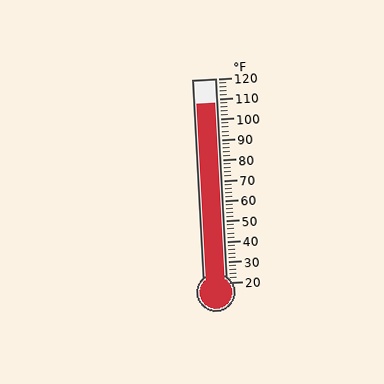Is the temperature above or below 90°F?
The temperature is above 90°F.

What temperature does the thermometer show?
The thermometer shows approximately 108°F.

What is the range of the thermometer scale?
The thermometer scale ranges from 20°F to 120°F.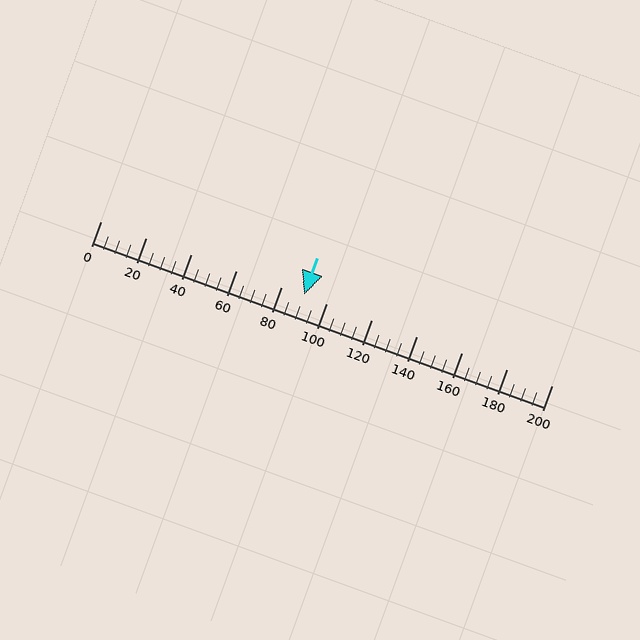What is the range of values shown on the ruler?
The ruler shows values from 0 to 200.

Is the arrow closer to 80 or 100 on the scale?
The arrow is closer to 100.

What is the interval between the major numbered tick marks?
The major tick marks are spaced 20 units apart.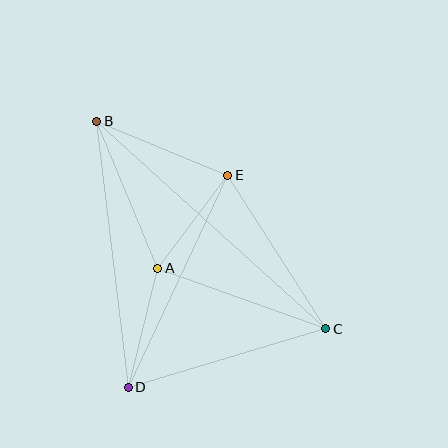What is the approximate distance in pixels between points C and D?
The distance between C and D is approximately 206 pixels.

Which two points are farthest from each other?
Points B and C are farthest from each other.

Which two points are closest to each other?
Points A and E are closest to each other.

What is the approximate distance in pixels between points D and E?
The distance between D and E is approximately 234 pixels.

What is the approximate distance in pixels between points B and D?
The distance between B and D is approximately 268 pixels.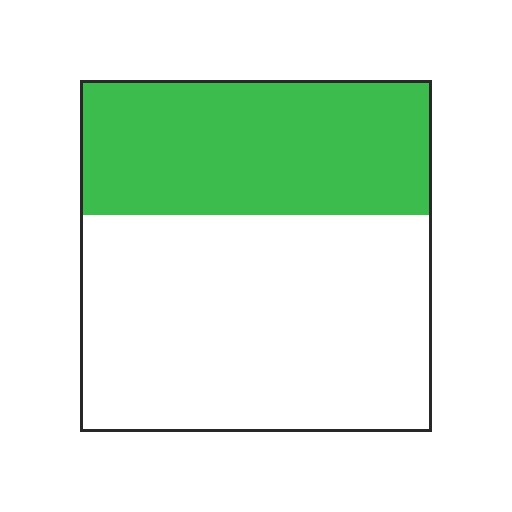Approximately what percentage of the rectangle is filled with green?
Approximately 40%.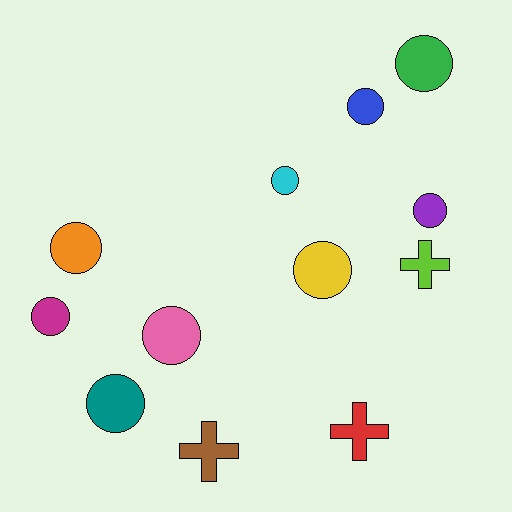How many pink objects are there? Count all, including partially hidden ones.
There is 1 pink object.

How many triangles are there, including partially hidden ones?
There are no triangles.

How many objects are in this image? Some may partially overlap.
There are 12 objects.